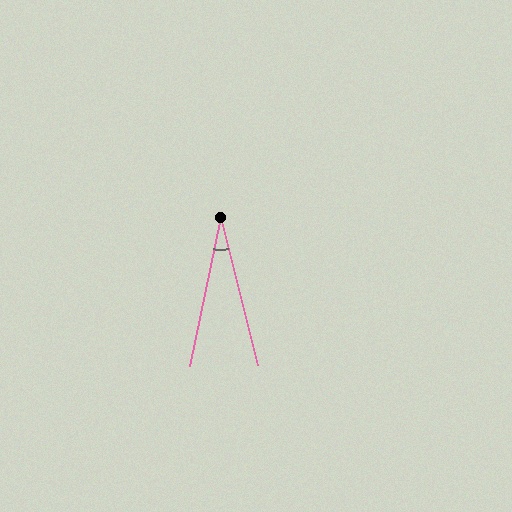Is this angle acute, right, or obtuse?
It is acute.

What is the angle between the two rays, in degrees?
Approximately 26 degrees.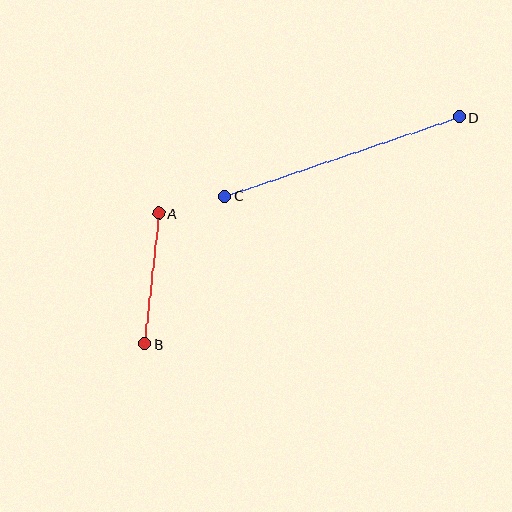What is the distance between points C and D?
The distance is approximately 247 pixels.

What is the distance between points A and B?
The distance is approximately 131 pixels.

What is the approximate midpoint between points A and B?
The midpoint is at approximately (152, 278) pixels.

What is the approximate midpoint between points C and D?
The midpoint is at approximately (342, 157) pixels.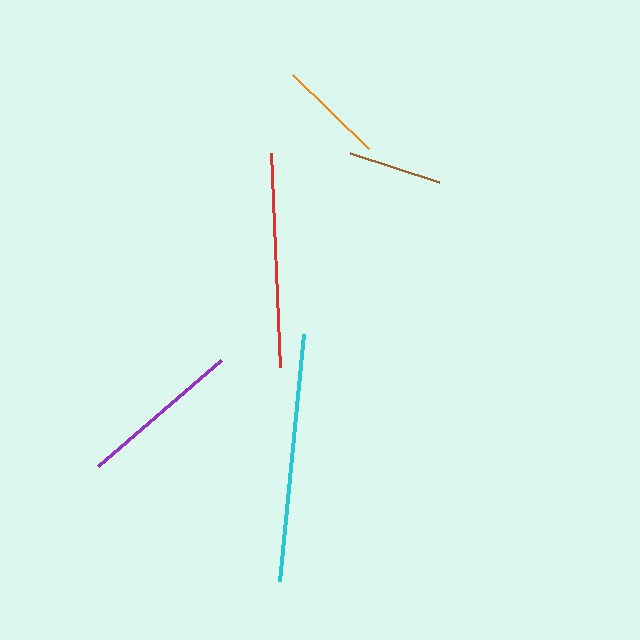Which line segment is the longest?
The cyan line is the longest at approximately 248 pixels.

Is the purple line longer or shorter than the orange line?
The purple line is longer than the orange line.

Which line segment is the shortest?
The brown line is the shortest at approximately 93 pixels.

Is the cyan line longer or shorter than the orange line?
The cyan line is longer than the orange line.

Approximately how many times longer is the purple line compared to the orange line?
The purple line is approximately 1.5 times the length of the orange line.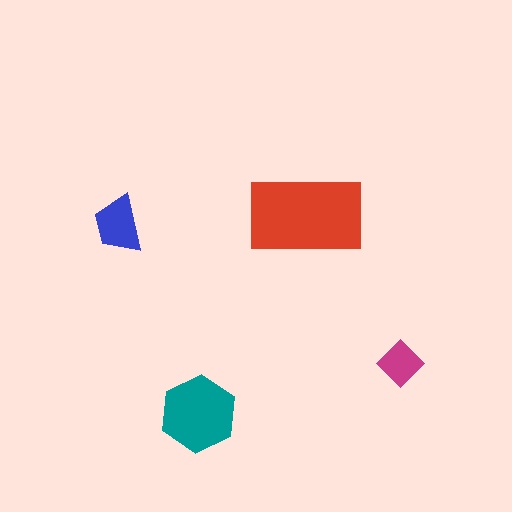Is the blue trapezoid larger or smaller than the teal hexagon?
Smaller.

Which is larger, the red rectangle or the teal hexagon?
The red rectangle.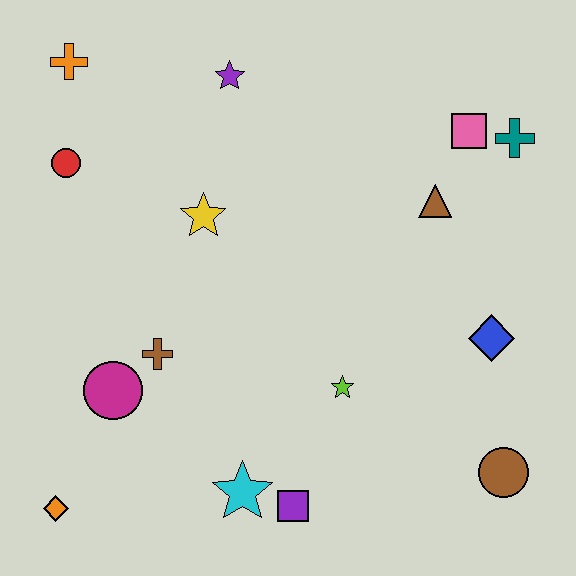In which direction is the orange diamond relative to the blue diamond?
The orange diamond is to the left of the blue diamond.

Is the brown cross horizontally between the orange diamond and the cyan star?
Yes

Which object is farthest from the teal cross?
The orange diamond is farthest from the teal cross.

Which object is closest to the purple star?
The yellow star is closest to the purple star.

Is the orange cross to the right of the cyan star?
No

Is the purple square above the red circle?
No